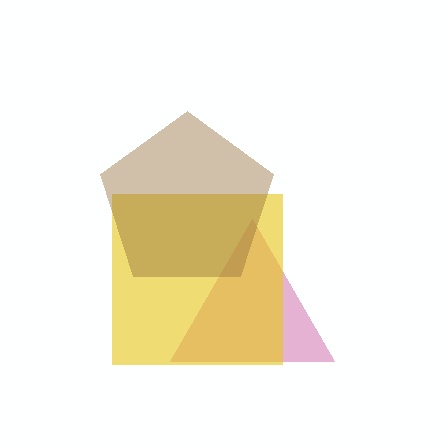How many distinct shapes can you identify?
There are 3 distinct shapes: a magenta triangle, a yellow square, a brown pentagon.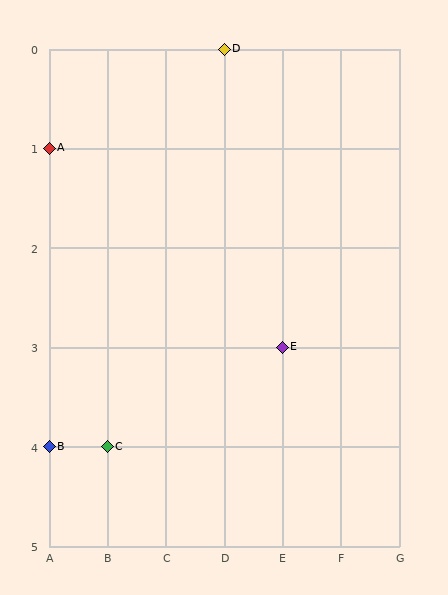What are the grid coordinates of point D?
Point D is at grid coordinates (D, 0).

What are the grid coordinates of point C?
Point C is at grid coordinates (B, 4).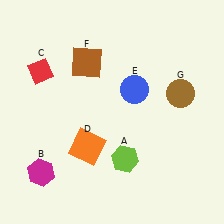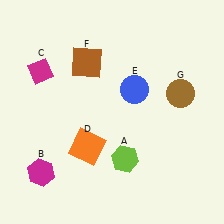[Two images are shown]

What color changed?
The diamond (C) changed from red in Image 1 to magenta in Image 2.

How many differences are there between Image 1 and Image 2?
There is 1 difference between the two images.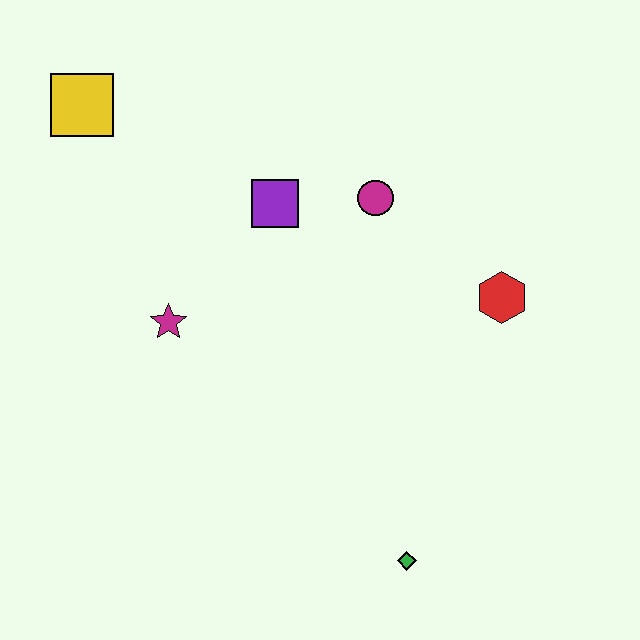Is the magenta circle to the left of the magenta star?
No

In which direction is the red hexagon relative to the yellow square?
The red hexagon is to the right of the yellow square.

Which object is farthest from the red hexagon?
The yellow square is farthest from the red hexagon.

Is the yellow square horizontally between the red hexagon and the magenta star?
No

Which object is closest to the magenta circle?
The purple square is closest to the magenta circle.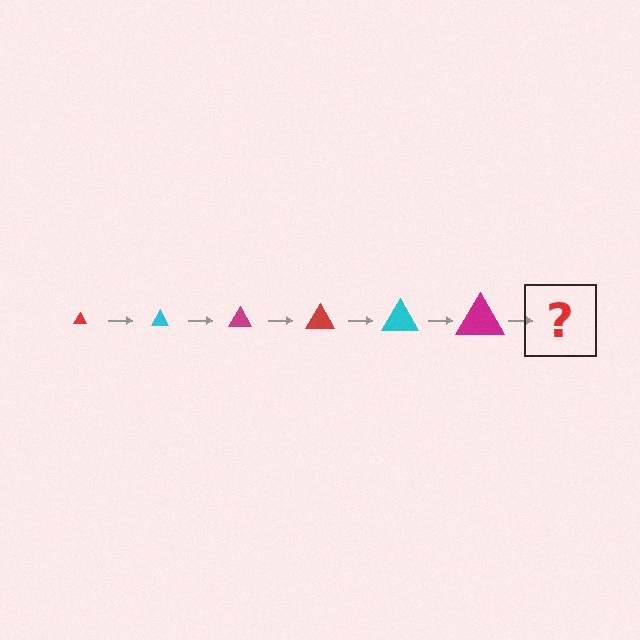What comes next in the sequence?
The next element should be a red triangle, larger than the previous one.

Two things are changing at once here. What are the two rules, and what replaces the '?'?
The two rules are that the triangle grows larger each step and the color cycles through red, cyan, and magenta. The '?' should be a red triangle, larger than the previous one.